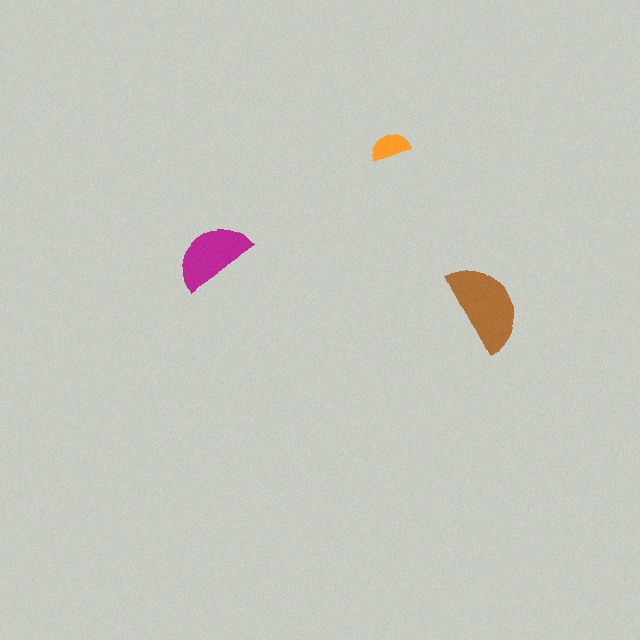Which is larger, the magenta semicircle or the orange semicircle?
The magenta one.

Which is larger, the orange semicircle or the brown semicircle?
The brown one.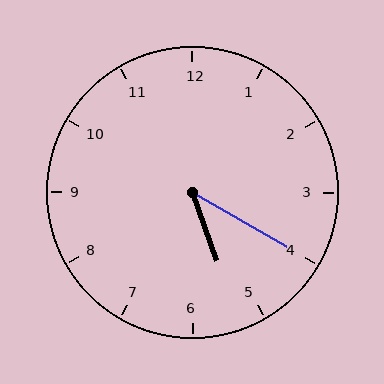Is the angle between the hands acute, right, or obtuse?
It is acute.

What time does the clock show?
5:20.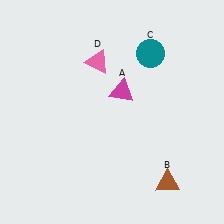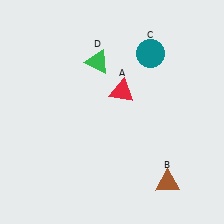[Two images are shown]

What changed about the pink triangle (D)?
In Image 1, D is pink. In Image 2, it changed to green.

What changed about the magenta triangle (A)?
In Image 1, A is magenta. In Image 2, it changed to red.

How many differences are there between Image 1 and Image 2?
There are 2 differences between the two images.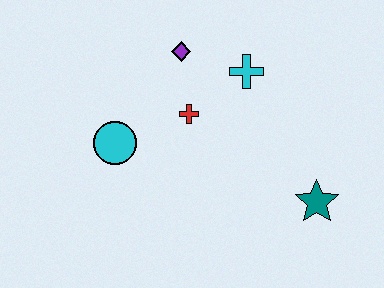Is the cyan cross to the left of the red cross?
No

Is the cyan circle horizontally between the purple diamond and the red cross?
No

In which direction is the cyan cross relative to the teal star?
The cyan cross is above the teal star.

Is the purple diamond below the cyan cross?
No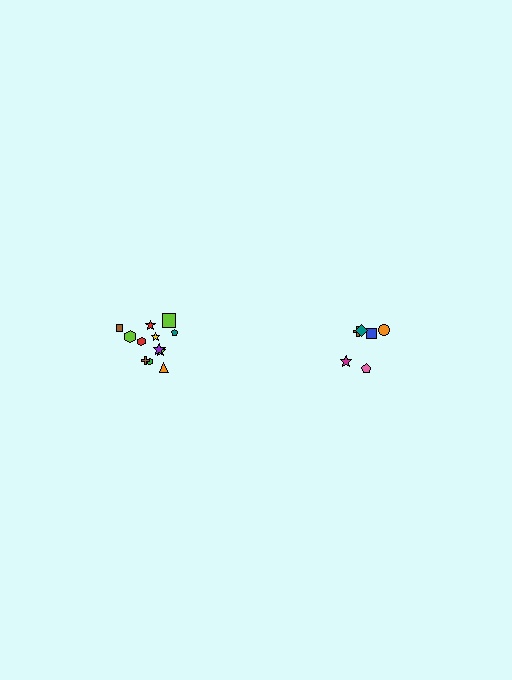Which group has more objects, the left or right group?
The left group.